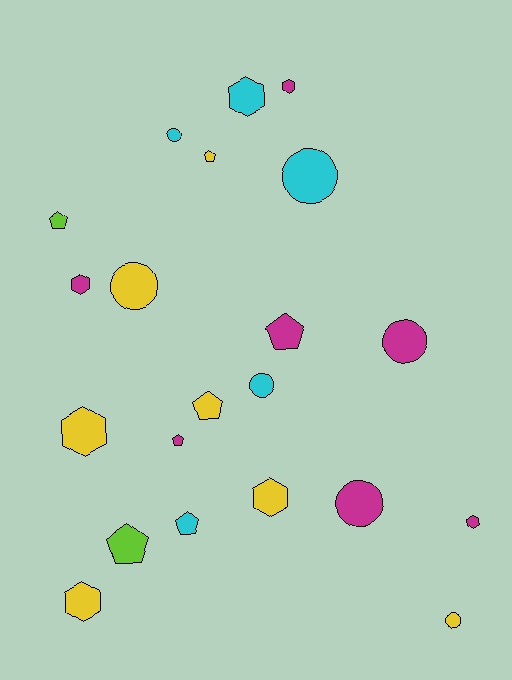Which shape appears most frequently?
Circle, with 7 objects.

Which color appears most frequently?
Magenta, with 7 objects.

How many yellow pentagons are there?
There are 2 yellow pentagons.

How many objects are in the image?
There are 21 objects.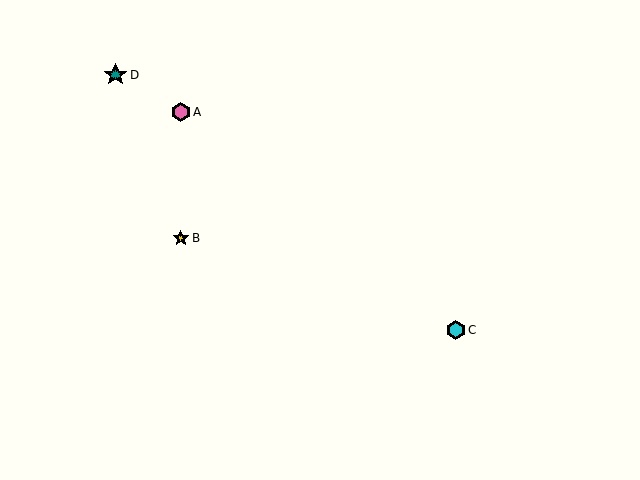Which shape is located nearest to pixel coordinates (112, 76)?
The teal star (labeled D) at (116, 75) is nearest to that location.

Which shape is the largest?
The teal star (labeled D) is the largest.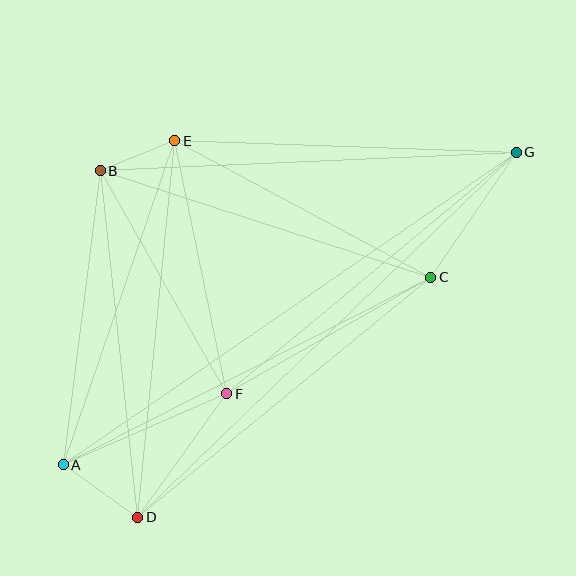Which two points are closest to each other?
Points B and E are closest to each other.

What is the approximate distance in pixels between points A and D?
The distance between A and D is approximately 91 pixels.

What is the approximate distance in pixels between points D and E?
The distance between D and E is approximately 378 pixels.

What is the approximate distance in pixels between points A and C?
The distance between A and C is approximately 412 pixels.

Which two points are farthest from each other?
Points A and G are farthest from each other.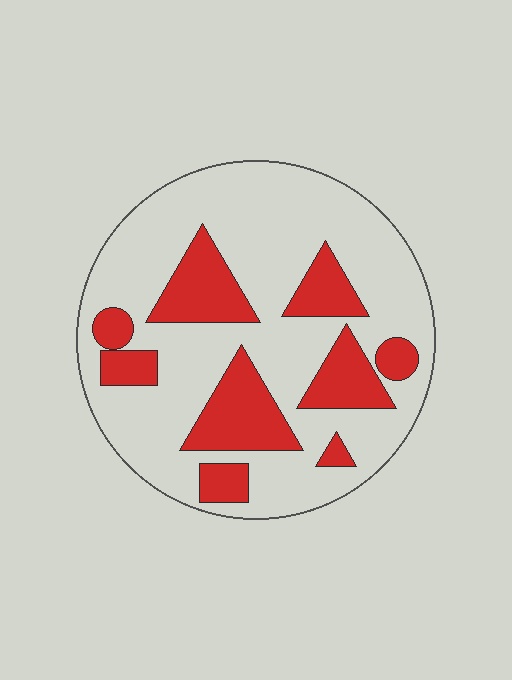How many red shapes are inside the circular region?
9.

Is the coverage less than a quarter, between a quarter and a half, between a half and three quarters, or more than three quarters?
Between a quarter and a half.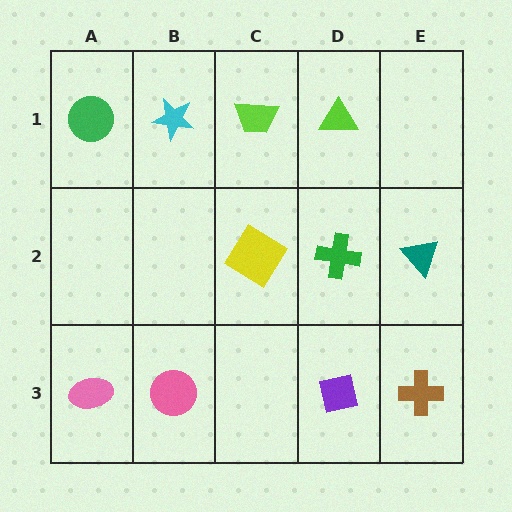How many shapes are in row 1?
4 shapes.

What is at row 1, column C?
A lime trapezoid.